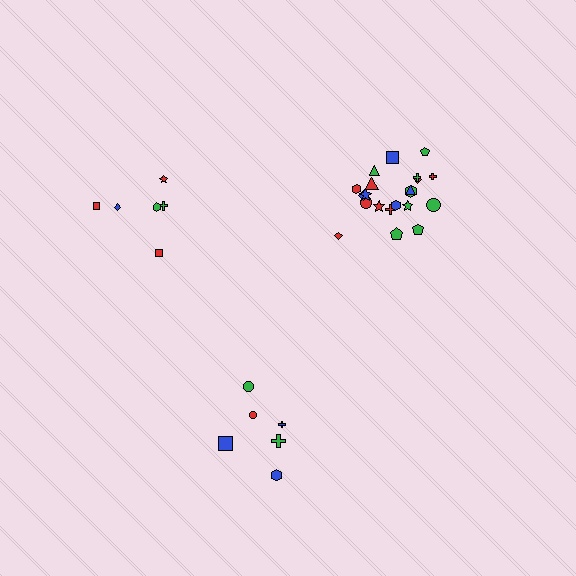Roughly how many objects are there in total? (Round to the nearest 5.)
Roughly 35 objects in total.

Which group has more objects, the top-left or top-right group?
The top-right group.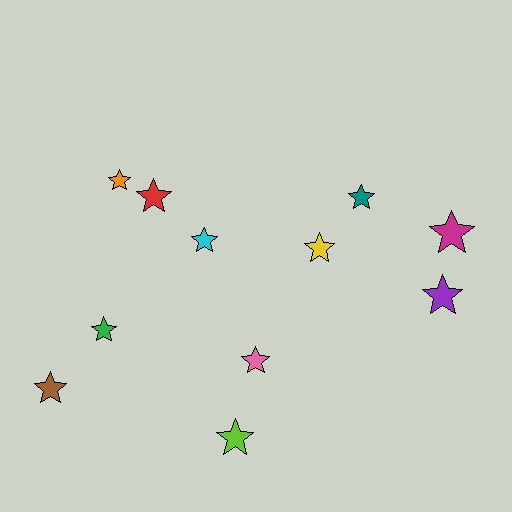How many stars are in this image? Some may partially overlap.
There are 11 stars.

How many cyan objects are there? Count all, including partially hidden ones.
There is 1 cyan object.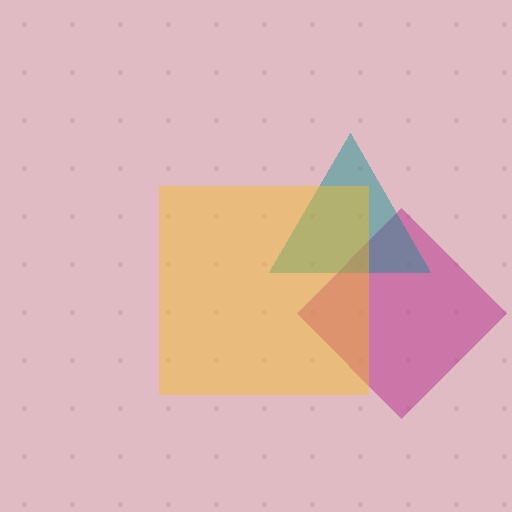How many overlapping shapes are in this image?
There are 3 overlapping shapes in the image.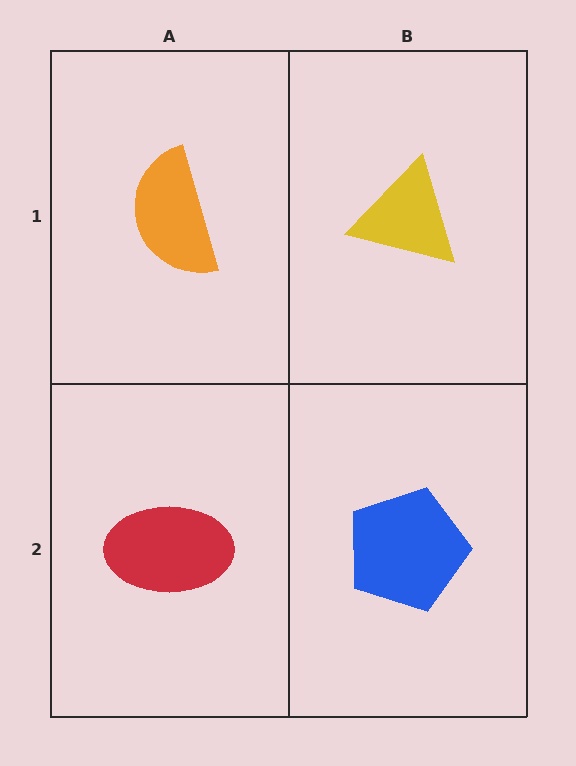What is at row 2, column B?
A blue pentagon.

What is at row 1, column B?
A yellow triangle.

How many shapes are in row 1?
2 shapes.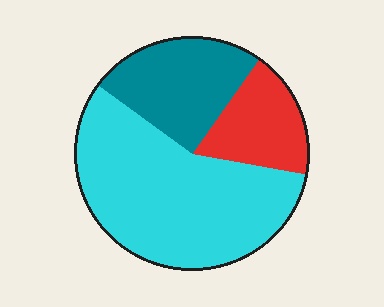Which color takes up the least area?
Red, at roughly 20%.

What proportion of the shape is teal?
Teal takes up between a sixth and a third of the shape.